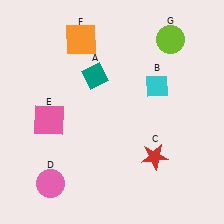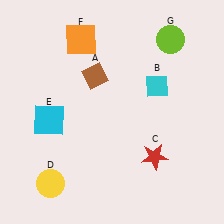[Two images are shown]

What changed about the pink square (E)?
In Image 1, E is pink. In Image 2, it changed to cyan.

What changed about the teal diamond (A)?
In Image 1, A is teal. In Image 2, it changed to brown.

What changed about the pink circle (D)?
In Image 1, D is pink. In Image 2, it changed to yellow.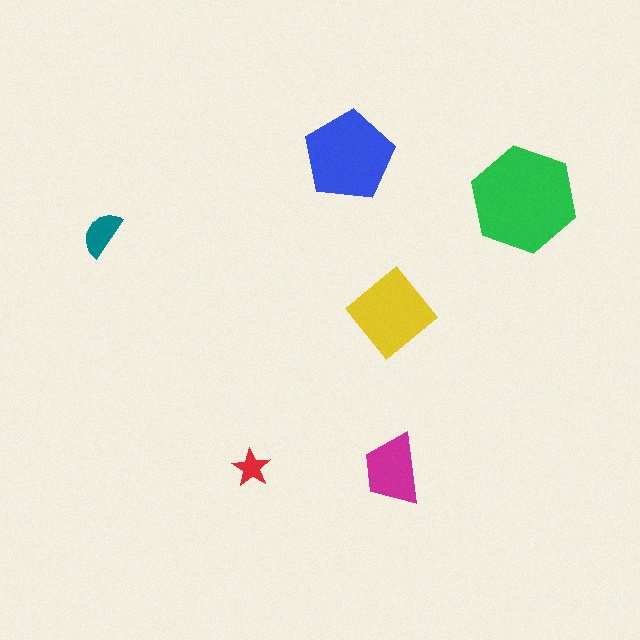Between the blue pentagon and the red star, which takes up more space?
The blue pentagon.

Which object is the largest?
The green hexagon.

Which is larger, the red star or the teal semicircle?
The teal semicircle.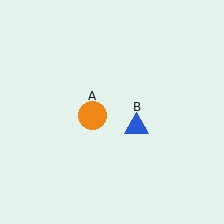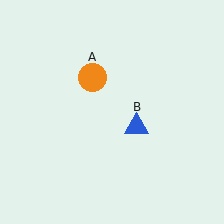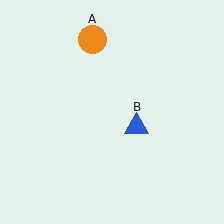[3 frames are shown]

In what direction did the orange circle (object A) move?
The orange circle (object A) moved up.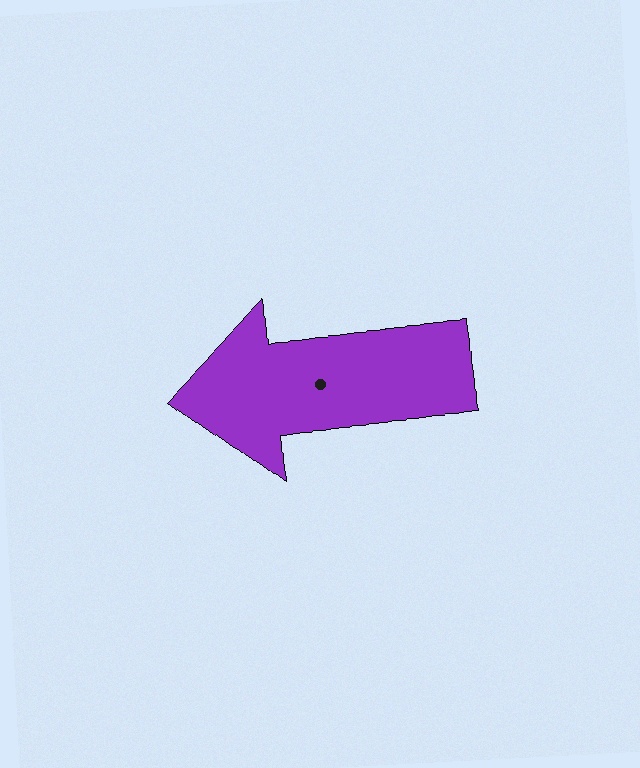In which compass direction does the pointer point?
West.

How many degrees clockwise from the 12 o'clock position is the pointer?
Approximately 266 degrees.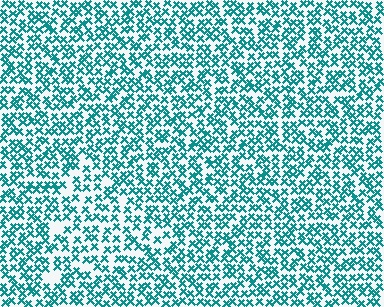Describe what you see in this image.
The image contains small teal elements arranged at two different densities. A triangle-shaped region is visible where the elements are less densely packed than the surrounding area.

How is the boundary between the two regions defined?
The boundary is defined by a change in element density (approximately 1.4x ratio). All elements are the same color, size, and shape.